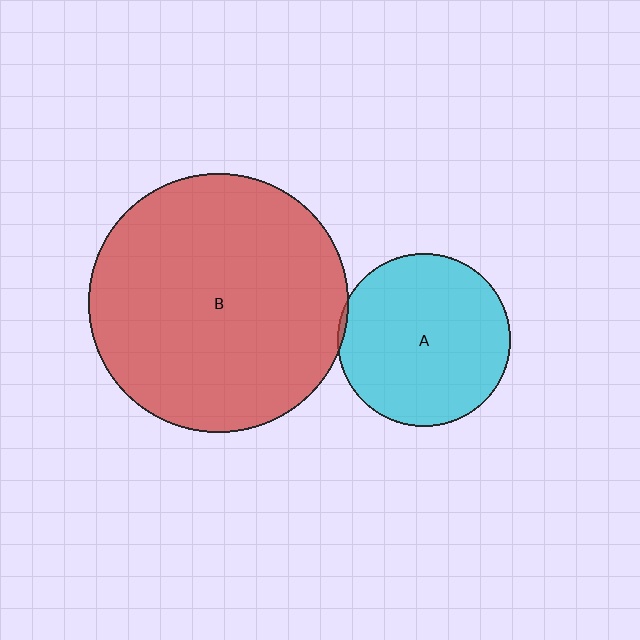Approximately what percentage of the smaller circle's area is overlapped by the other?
Approximately 5%.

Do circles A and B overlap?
Yes.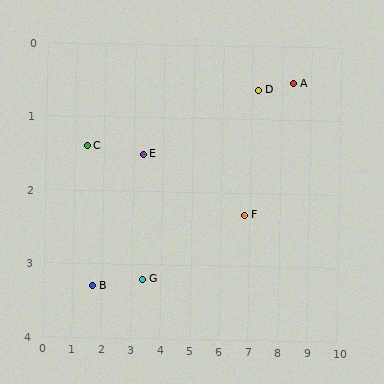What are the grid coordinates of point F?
Point F is at approximately (6.8, 2.3).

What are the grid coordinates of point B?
Point B is at approximately (1.7, 3.3).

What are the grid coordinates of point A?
Point A is at approximately (8.4, 0.5).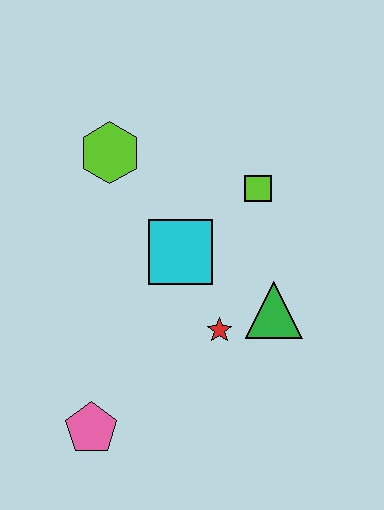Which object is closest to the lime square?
The cyan square is closest to the lime square.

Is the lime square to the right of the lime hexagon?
Yes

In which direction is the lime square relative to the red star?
The lime square is above the red star.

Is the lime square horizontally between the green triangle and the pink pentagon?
Yes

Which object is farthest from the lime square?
The pink pentagon is farthest from the lime square.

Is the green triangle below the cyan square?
Yes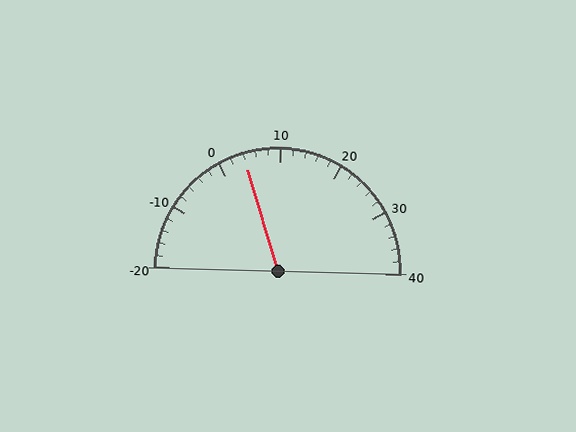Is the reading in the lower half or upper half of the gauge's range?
The reading is in the lower half of the range (-20 to 40).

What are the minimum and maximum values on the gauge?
The gauge ranges from -20 to 40.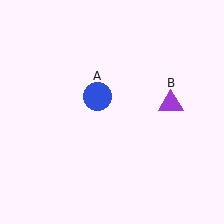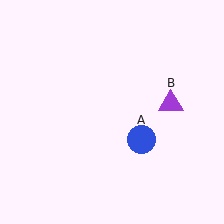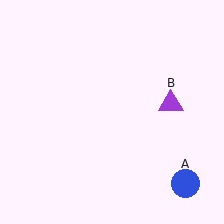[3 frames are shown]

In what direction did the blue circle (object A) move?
The blue circle (object A) moved down and to the right.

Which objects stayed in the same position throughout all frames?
Purple triangle (object B) remained stationary.